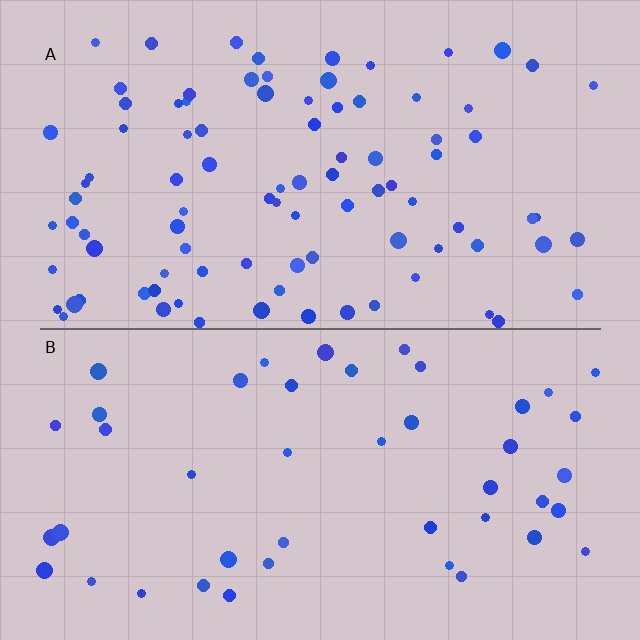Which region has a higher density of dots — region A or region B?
A (the top).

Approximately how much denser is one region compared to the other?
Approximately 2.1× — region A over region B.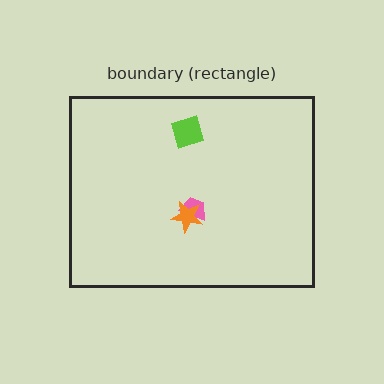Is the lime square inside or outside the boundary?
Inside.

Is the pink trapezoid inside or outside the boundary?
Inside.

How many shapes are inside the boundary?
3 inside, 0 outside.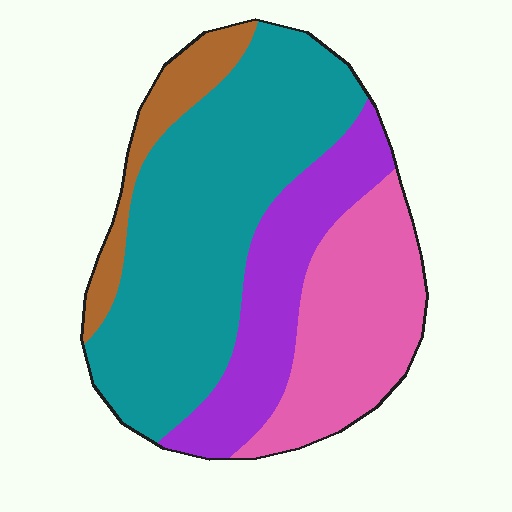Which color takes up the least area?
Brown, at roughly 10%.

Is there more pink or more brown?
Pink.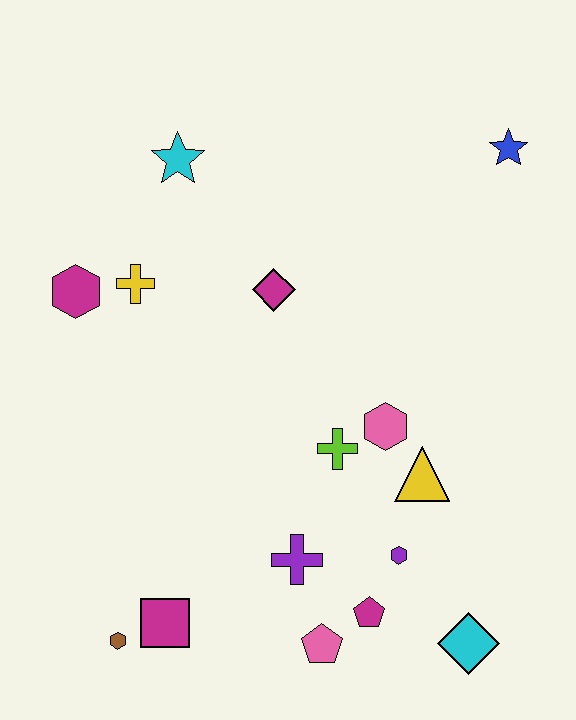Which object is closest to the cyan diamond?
The magenta pentagon is closest to the cyan diamond.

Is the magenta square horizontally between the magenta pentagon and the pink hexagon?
No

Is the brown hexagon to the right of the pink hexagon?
No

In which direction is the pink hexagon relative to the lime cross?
The pink hexagon is to the right of the lime cross.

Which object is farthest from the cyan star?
The cyan diamond is farthest from the cyan star.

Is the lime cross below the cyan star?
Yes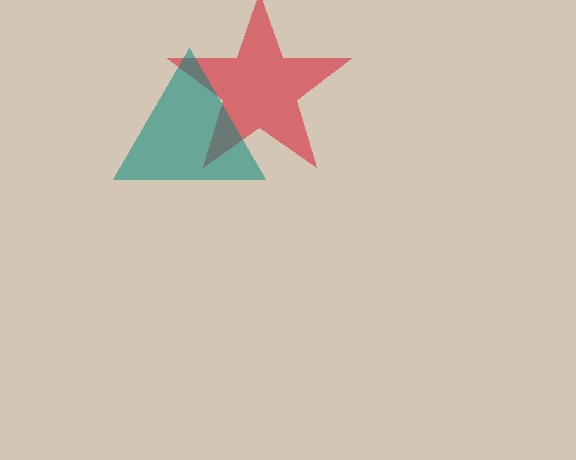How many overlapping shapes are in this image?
There are 2 overlapping shapes in the image.